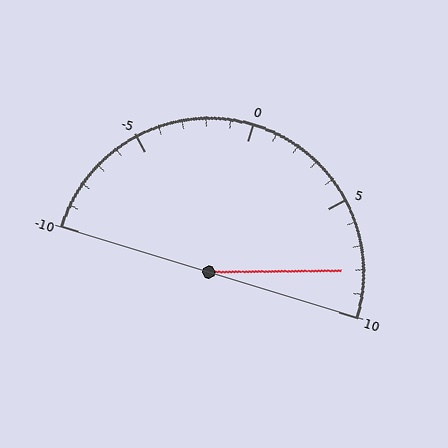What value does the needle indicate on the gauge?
The needle indicates approximately 8.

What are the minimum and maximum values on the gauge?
The gauge ranges from -10 to 10.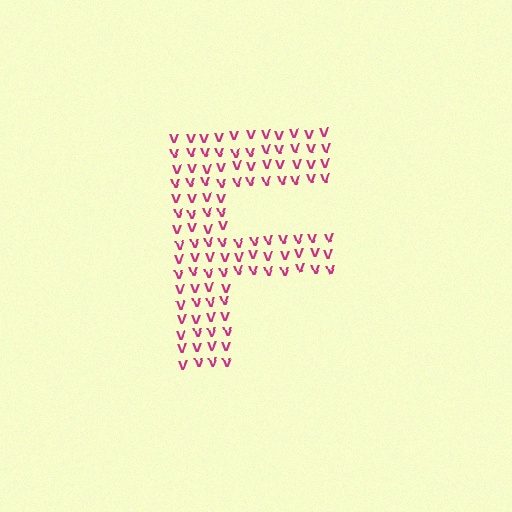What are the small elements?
The small elements are letter V's.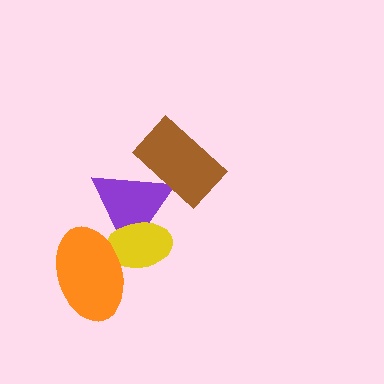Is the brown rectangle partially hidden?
No, no other shape covers it.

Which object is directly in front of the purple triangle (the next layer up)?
The yellow ellipse is directly in front of the purple triangle.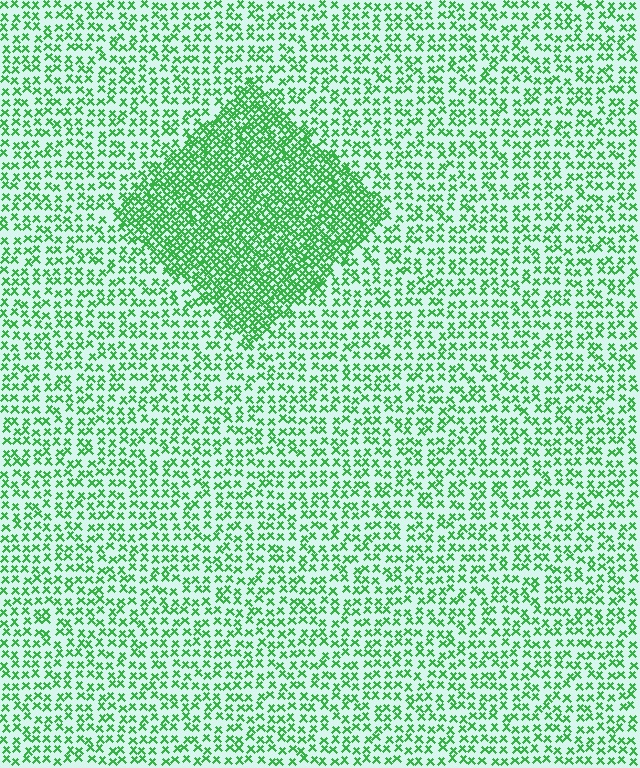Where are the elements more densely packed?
The elements are more densely packed inside the diamond boundary.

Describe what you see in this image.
The image contains small green elements arranged at two different densities. A diamond-shaped region is visible where the elements are more densely packed than the surrounding area.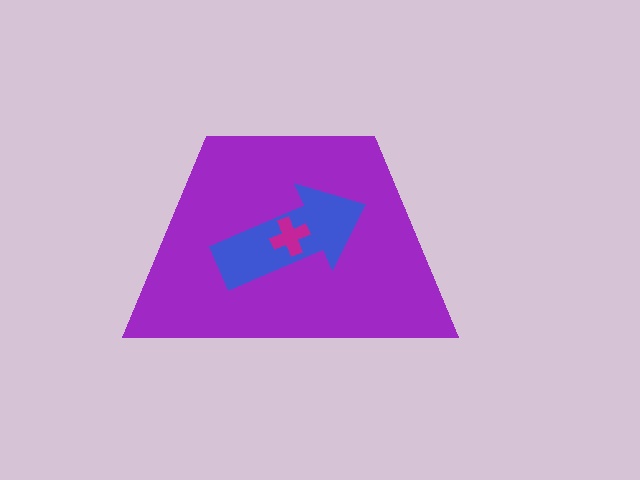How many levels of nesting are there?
3.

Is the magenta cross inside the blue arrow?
Yes.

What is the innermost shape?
The magenta cross.